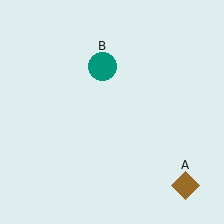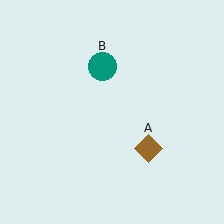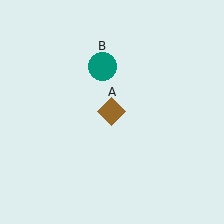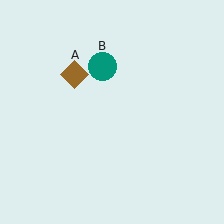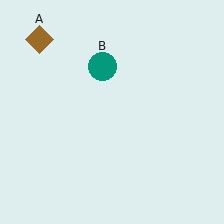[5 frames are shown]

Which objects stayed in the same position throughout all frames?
Teal circle (object B) remained stationary.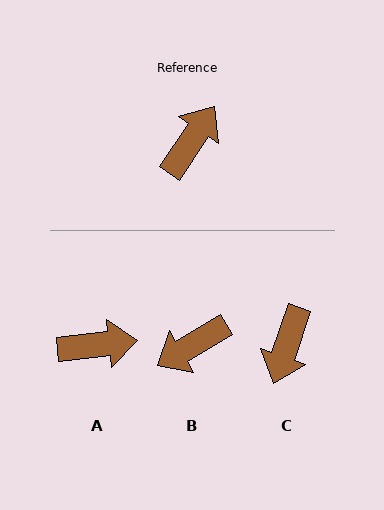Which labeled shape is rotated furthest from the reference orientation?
C, about 165 degrees away.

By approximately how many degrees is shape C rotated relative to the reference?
Approximately 165 degrees clockwise.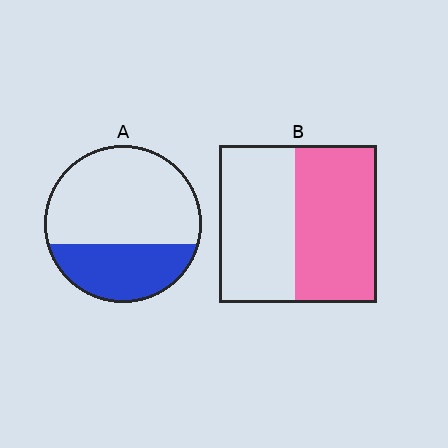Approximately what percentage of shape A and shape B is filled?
A is approximately 35% and B is approximately 50%.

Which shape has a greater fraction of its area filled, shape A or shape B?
Shape B.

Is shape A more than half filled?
No.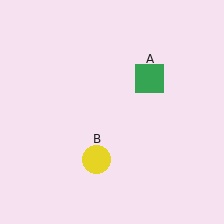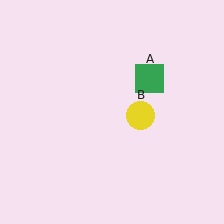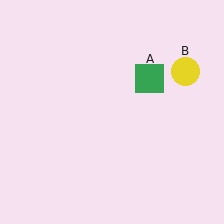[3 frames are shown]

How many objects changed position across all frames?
1 object changed position: yellow circle (object B).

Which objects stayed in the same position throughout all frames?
Green square (object A) remained stationary.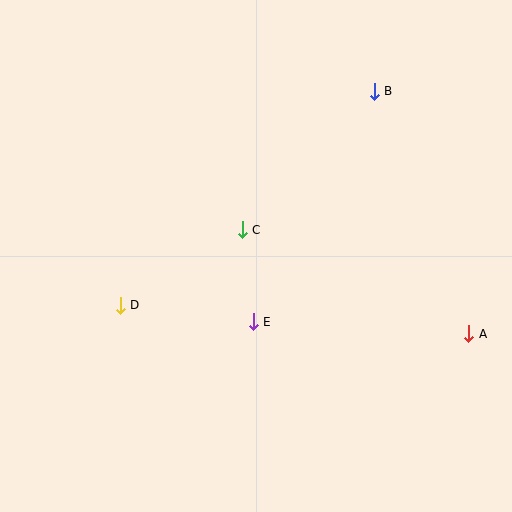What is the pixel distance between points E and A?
The distance between E and A is 216 pixels.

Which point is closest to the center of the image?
Point C at (242, 230) is closest to the center.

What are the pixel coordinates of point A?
Point A is at (469, 334).